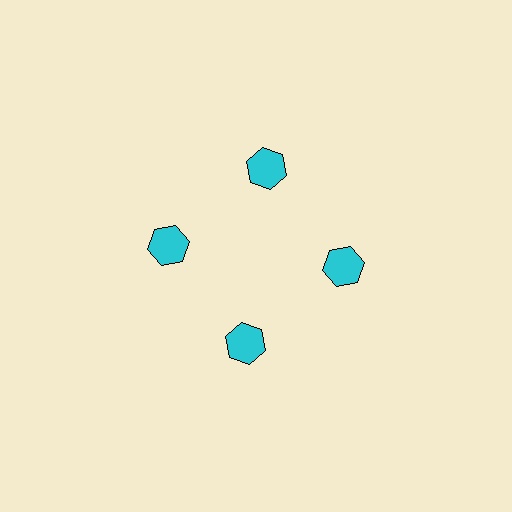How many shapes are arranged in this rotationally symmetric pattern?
There are 4 shapes, arranged in 4 groups of 1.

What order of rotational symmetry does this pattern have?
This pattern has 4-fold rotational symmetry.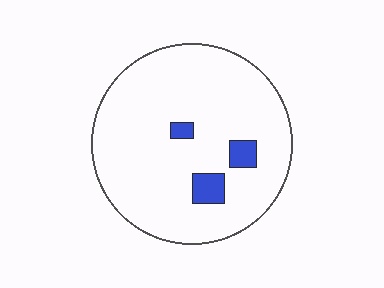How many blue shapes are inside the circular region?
3.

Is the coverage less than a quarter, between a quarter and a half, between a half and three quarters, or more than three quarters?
Less than a quarter.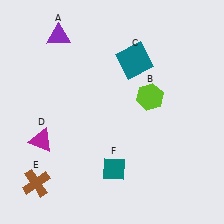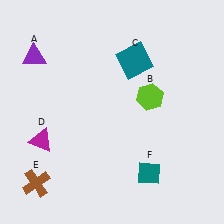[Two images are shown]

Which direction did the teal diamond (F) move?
The teal diamond (F) moved right.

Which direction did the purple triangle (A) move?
The purple triangle (A) moved left.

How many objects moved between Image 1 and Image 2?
2 objects moved between the two images.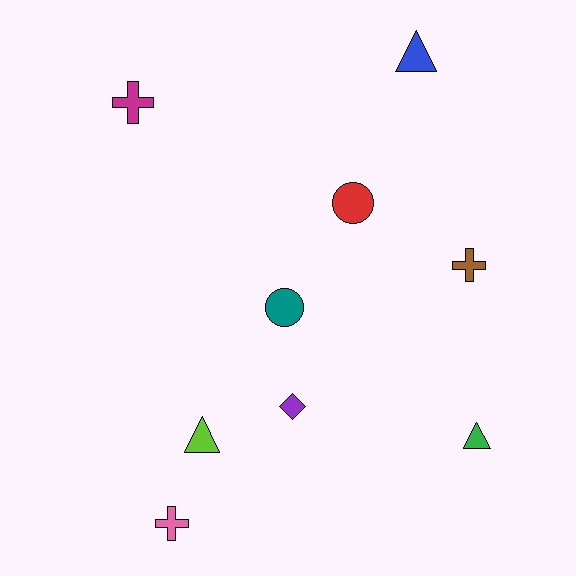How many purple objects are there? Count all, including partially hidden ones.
There is 1 purple object.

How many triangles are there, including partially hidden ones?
There are 3 triangles.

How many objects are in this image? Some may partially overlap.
There are 9 objects.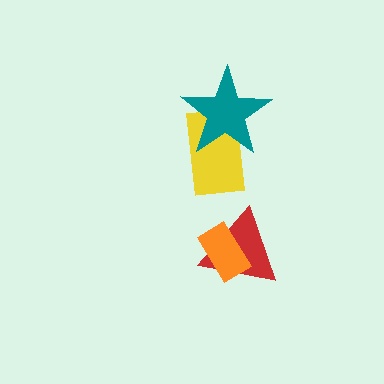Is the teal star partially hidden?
No, no other shape covers it.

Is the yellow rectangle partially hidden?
Yes, it is partially covered by another shape.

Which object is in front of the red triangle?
The orange rectangle is in front of the red triangle.